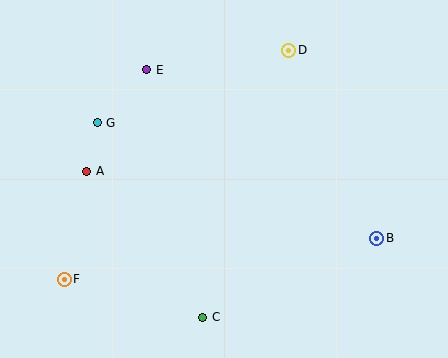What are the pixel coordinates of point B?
Point B is at (377, 238).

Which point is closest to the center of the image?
Point E at (147, 70) is closest to the center.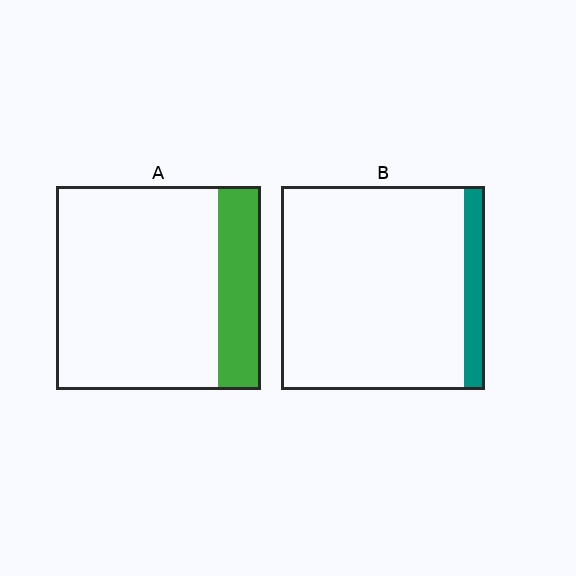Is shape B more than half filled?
No.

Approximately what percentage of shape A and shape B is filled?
A is approximately 20% and B is approximately 10%.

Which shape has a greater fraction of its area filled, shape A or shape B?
Shape A.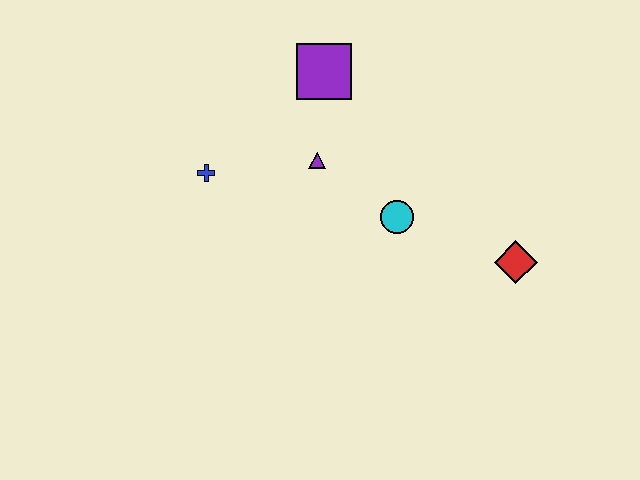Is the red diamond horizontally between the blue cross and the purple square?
No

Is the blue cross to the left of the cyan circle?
Yes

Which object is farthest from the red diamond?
The blue cross is farthest from the red diamond.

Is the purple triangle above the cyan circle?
Yes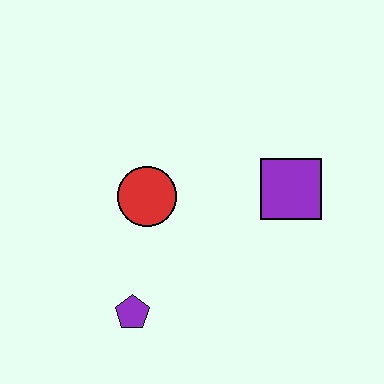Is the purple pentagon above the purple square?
No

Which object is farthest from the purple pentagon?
The purple square is farthest from the purple pentagon.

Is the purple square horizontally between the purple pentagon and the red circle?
No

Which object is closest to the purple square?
The red circle is closest to the purple square.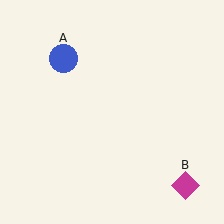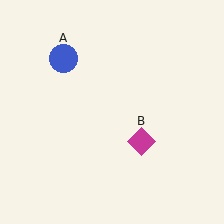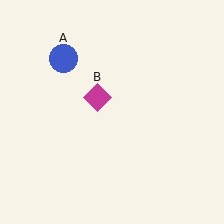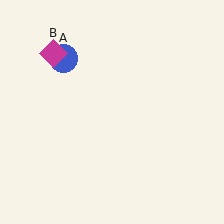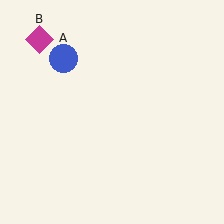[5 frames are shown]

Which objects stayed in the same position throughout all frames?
Blue circle (object A) remained stationary.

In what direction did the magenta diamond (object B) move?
The magenta diamond (object B) moved up and to the left.